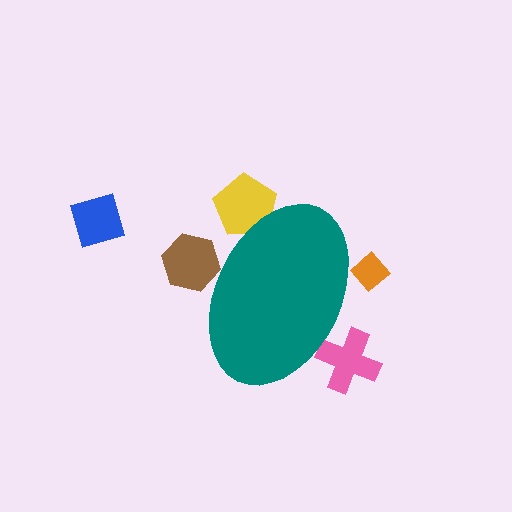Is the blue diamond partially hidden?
No, the blue diamond is fully visible.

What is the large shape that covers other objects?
A teal ellipse.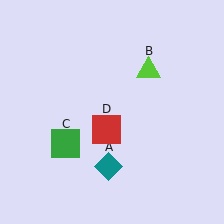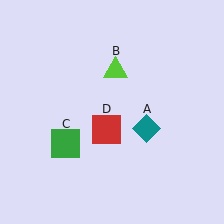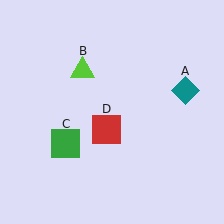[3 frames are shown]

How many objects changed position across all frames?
2 objects changed position: teal diamond (object A), lime triangle (object B).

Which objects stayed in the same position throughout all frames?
Green square (object C) and red square (object D) remained stationary.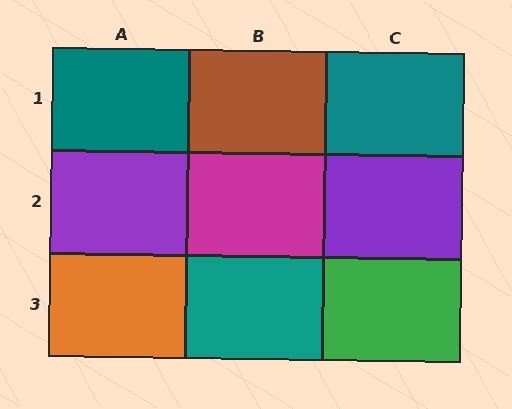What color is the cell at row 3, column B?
Teal.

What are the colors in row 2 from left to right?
Purple, magenta, purple.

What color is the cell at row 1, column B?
Brown.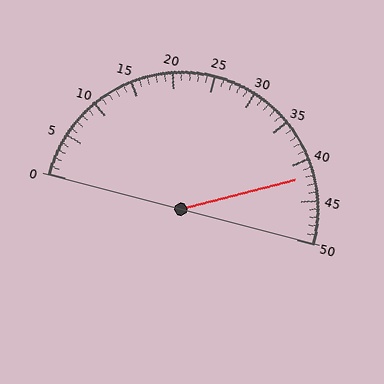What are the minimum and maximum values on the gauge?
The gauge ranges from 0 to 50.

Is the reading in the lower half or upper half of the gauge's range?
The reading is in the upper half of the range (0 to 50).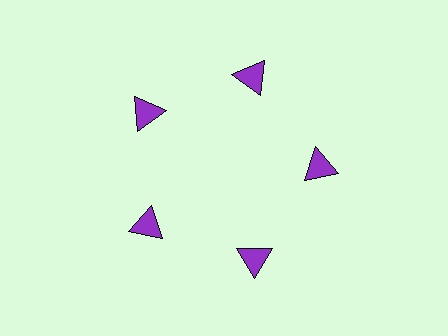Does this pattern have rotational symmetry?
Yes, this pattern has 5-fold rotational symmetry. It looks the same after rotating 72 degrees around the center.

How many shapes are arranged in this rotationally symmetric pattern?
There are 5 shapes, arranged in 5 groups of 1.